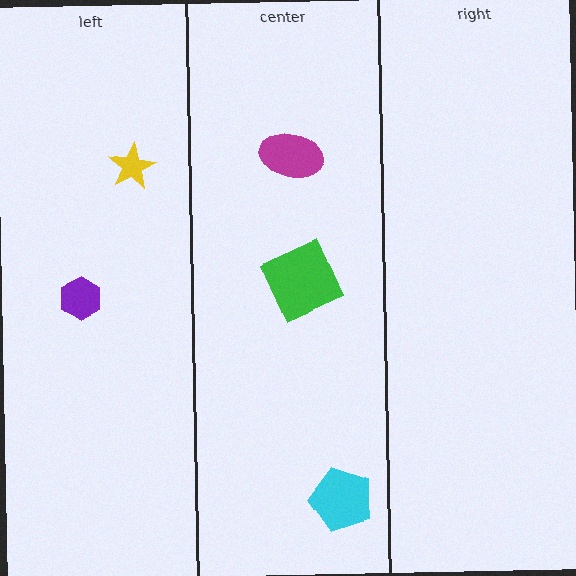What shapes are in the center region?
The magenta ellipse, the green square, the cyan pentagon.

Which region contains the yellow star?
The left region.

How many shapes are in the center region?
3.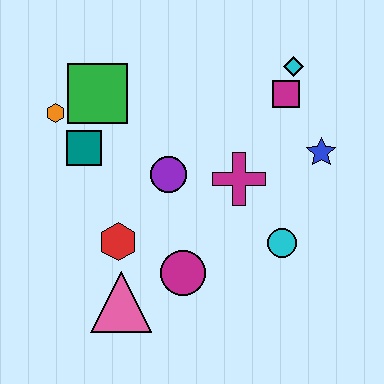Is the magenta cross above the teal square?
No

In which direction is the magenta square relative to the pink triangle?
The magenta square is above the pink triangle.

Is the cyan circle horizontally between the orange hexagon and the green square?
No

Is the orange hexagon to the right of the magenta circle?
No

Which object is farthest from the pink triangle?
The cyan diamond is farthest from the pink triangle.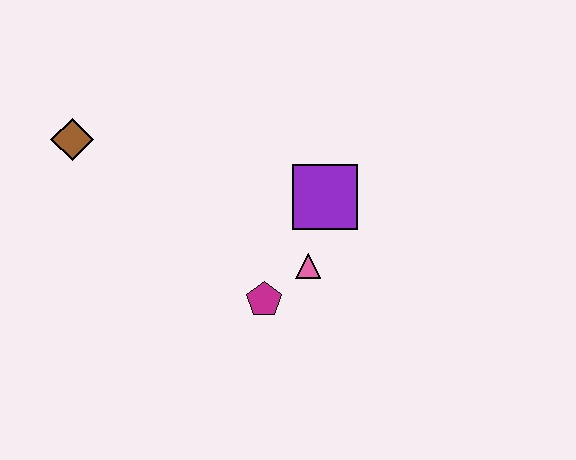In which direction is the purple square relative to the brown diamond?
The purple square is to the right of the brown diamond.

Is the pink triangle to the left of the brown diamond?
No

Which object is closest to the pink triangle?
The magenta pentagon is closest to the pink triangle.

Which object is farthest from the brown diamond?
The pink triangle is farthest from the brown diamond.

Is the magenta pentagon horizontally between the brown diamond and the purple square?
Yes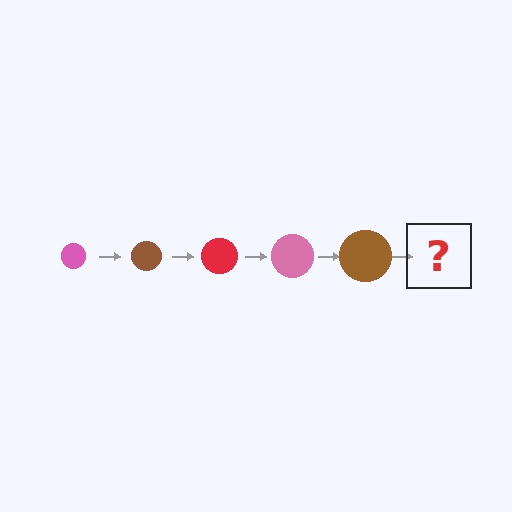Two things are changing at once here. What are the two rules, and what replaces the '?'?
The two rules are that the circle grows larger each step and the color cycles through pink, brown, and red. The '?' should be a red circle, larger than the previous one.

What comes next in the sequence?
The next element should be a red circle, larger than the previous one.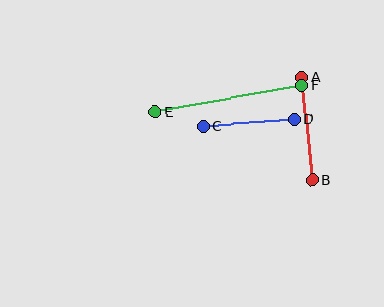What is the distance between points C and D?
The distance is approximately 92 pixels.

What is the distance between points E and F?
The distance is approximately 149 pixels.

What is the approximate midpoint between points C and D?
The midpoint is at approximately (248, 122) pixels.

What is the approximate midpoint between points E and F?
The midpoint is at approximately (228, 99) pixels.